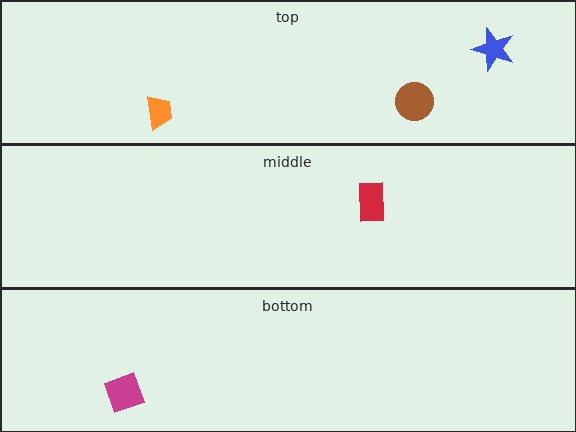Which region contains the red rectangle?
The middle region.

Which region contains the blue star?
The top region.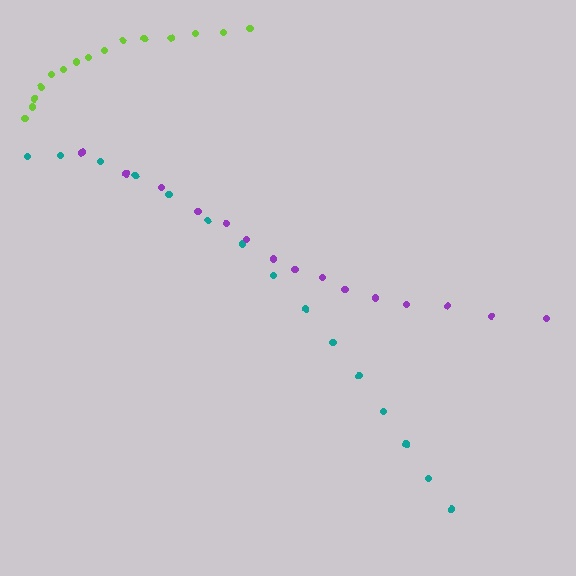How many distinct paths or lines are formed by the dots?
There are 3 distinct paths.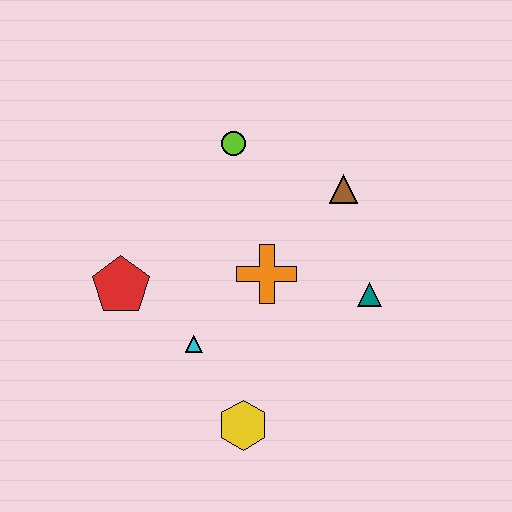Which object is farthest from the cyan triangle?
The brown triangle is farthest from the cyan triangle.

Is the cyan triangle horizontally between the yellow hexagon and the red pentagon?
Yes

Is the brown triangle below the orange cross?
No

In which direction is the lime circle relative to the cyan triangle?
The lime circle is above the cyan triangle.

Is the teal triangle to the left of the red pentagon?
No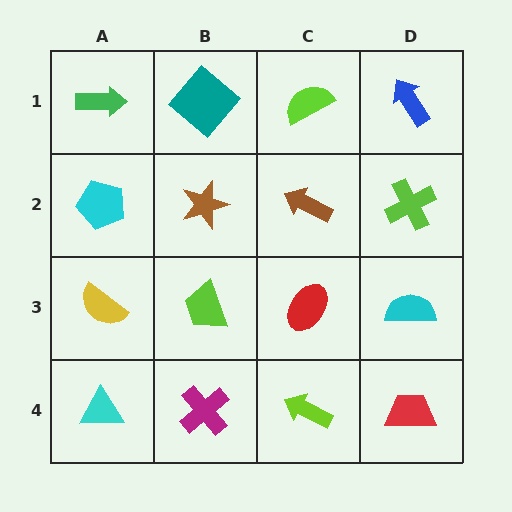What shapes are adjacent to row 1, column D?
A lime cross (row 2, column D), a lime semicircle (row 1, column C).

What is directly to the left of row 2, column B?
A cyan pentagon.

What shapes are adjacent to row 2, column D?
A blue arrow (row 1, column D), a cyan semicircle (row 3, column D), a brown arrow (row 2, column C).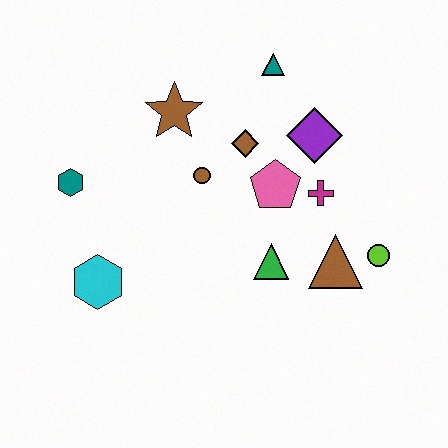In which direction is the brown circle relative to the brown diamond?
The brown circle is to the left of the brown diamond.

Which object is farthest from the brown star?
The lime circle is farthest from the brown star.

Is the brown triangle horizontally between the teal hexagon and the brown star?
No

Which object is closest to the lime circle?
The brown triangle is closest to the lime circle.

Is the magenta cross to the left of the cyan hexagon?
No